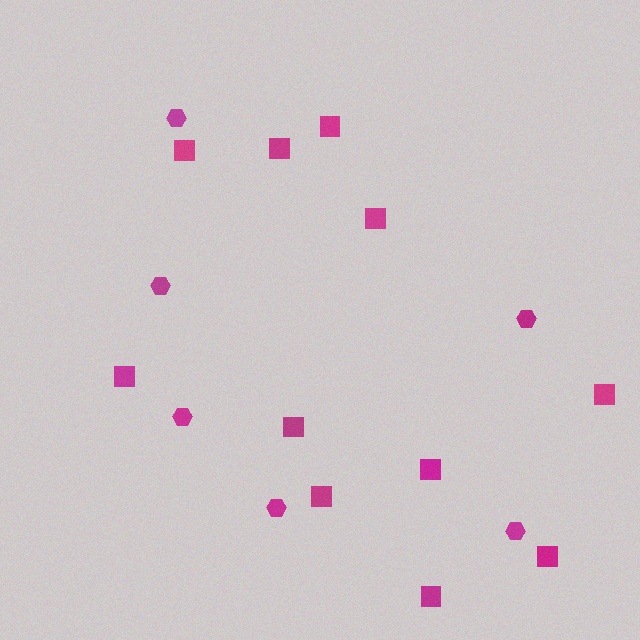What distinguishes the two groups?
There are 2 groups: one group of squares (11) and one group of hexagons (6).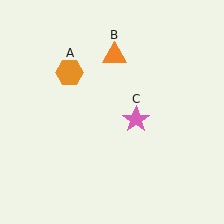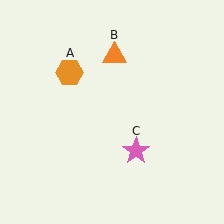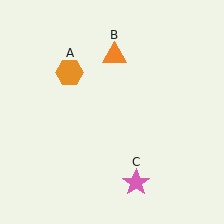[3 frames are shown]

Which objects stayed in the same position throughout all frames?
Orange hexagon (object A) and orange triangle (object B) remained stationary.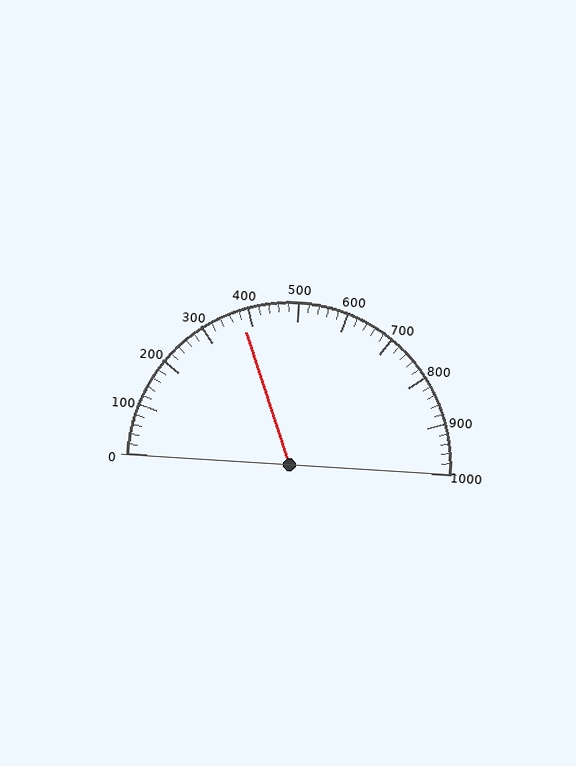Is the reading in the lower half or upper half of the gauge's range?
The reading is in the lower half of the range (0 to 1000).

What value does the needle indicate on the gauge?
The needle indicates approximately 380.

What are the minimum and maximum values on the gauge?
The gauge ranges from 0 to 1000.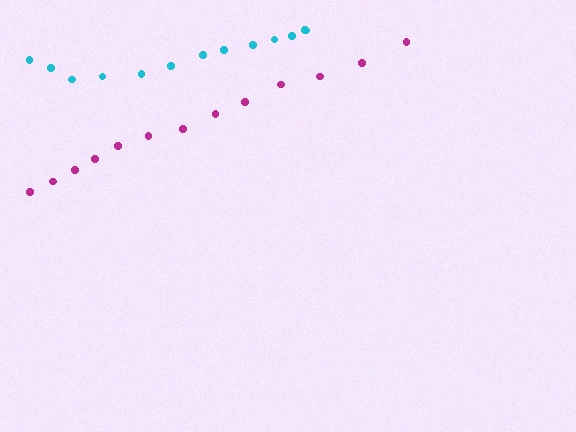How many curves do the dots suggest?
There are 2 distinct paths.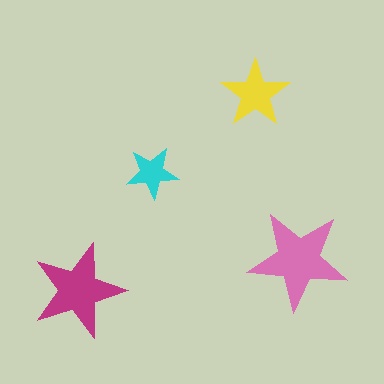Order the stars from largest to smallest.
the pink one, the magenta one, the yellow one, the cyan one.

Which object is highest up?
The yellow star is topmost.